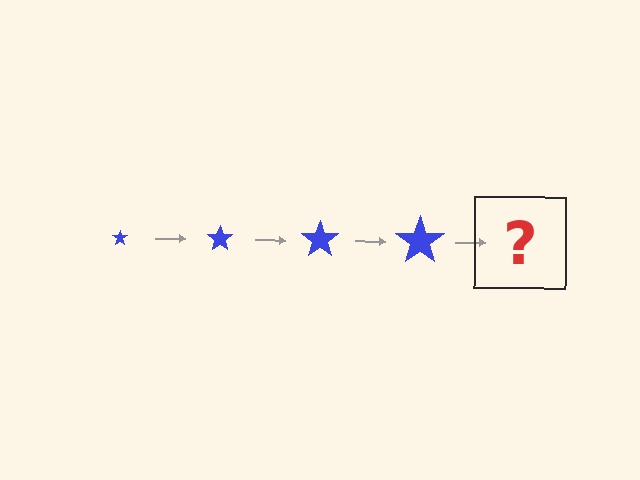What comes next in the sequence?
The next element should be a blue star, larger than the previous one.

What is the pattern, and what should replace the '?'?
The pattern is that the star gets progressively larger each step. The '?' should be a blue star, larger than the previous one.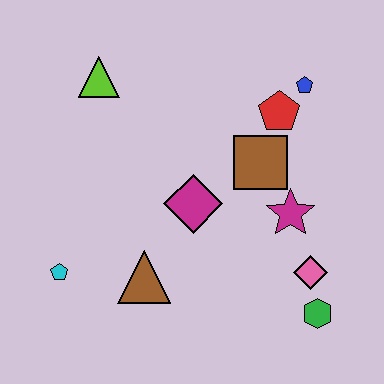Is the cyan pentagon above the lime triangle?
No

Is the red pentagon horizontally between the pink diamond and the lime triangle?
Yes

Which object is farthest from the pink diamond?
The lime triangle is farthest from the pink diamond.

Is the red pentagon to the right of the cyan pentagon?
Yes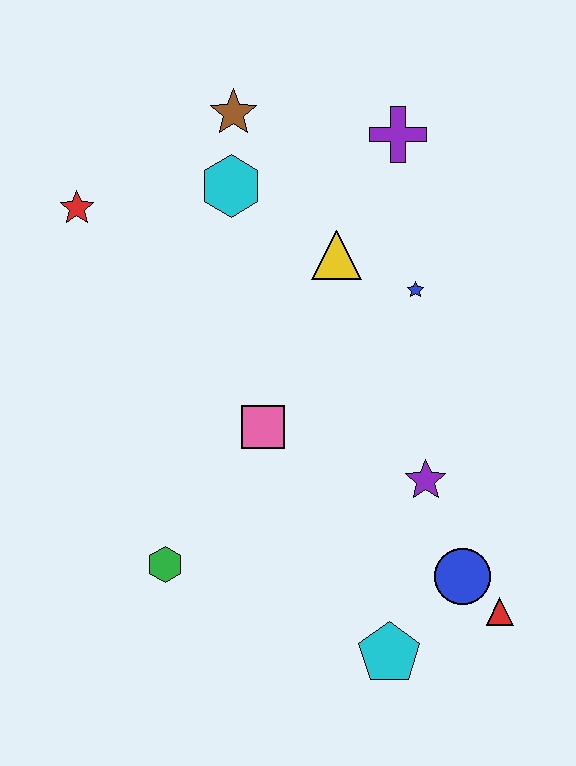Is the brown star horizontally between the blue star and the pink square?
No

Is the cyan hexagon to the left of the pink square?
Yes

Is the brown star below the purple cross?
No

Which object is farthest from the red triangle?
The red star is farthest from the red triangle.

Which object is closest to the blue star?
The yellow triangle is closest to the blue star.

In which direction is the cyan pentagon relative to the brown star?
The cyan pentagon is below the brown star.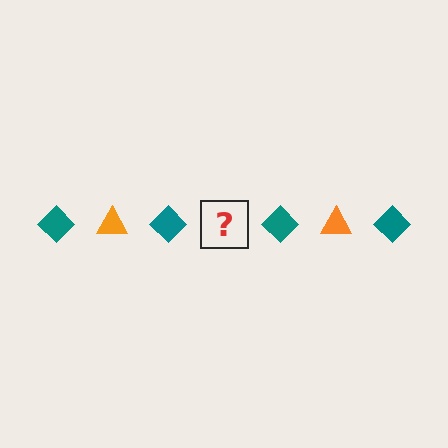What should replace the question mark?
The question mark should be replaced with an orange triangle.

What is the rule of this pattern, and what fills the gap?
The rule is that the pattern alternates between teal diamond and orange triangle. The gap should be filled with an orange triangle.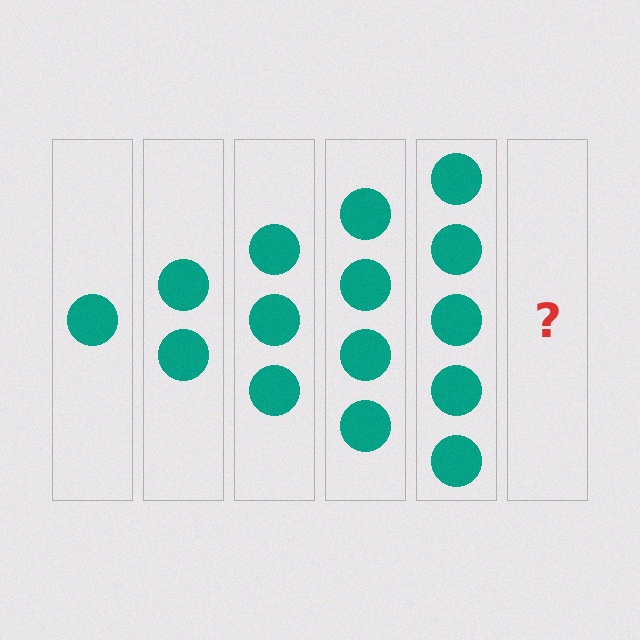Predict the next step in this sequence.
The next step is 6 circles.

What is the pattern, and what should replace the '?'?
The pattern is that each step adds one more circle. The '?' should be 6 circles.